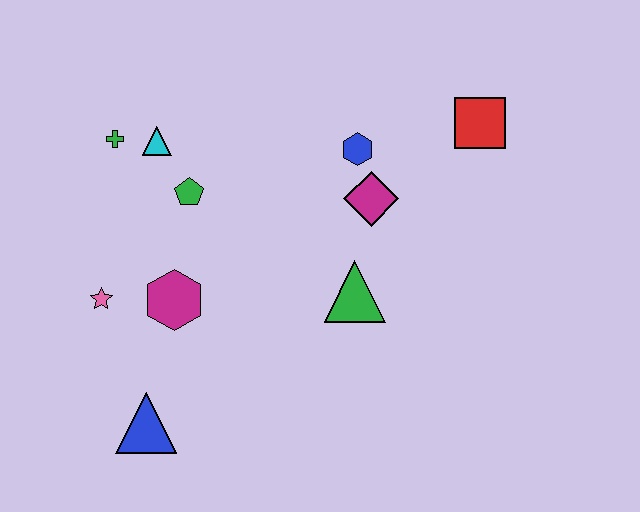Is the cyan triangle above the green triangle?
Yes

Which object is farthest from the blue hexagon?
The blue triangle is farthest from the blue hexagon.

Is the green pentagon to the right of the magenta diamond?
No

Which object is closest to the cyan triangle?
The green cross is closest to the cyan triangle.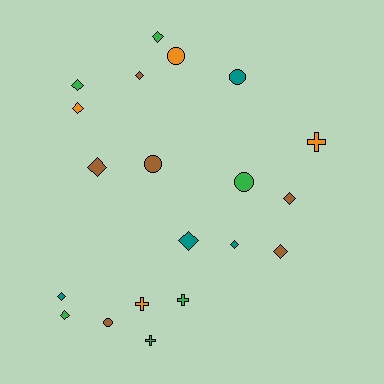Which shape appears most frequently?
Diamond, with 11 objects.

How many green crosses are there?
There are 2 green crosses.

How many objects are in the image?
There are 20 objects.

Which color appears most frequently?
Brown, with 6 objects.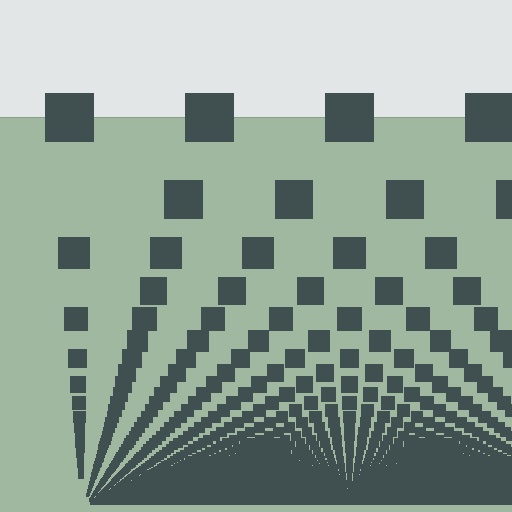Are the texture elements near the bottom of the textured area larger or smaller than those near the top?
Smaller. The gradient is inverted — elements near the bottom are smaller and denser.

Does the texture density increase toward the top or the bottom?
Density increases toward the bottom.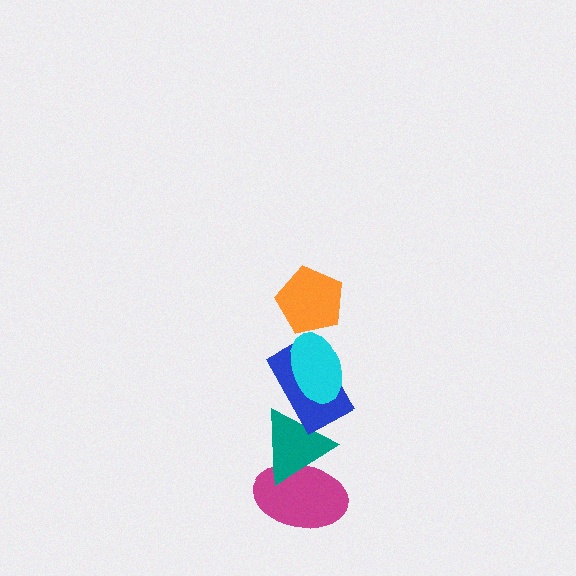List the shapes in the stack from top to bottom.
From top to bottom: the orange pentagon, the cyan ellipse, the blue rectangle, the teal triangle, the magenta ellipse.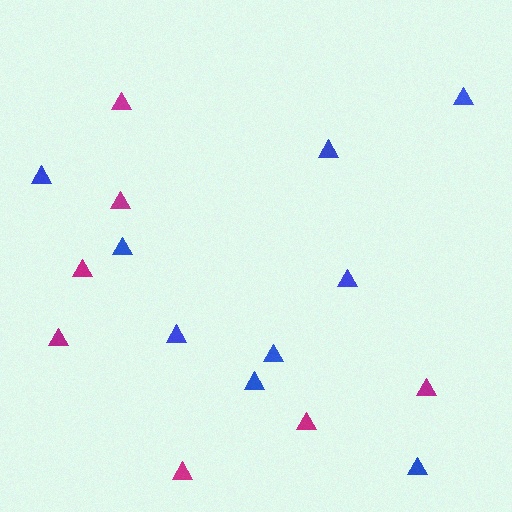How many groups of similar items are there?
There are 2 groups: one group of magenta triangles (7) and one group of blue triangles (9).